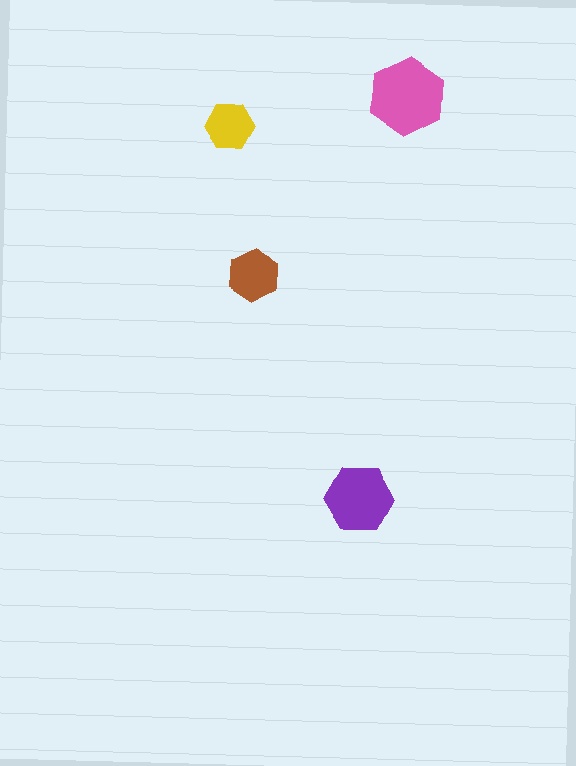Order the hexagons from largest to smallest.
the pink one, the purple one, the brown one, the yellow one.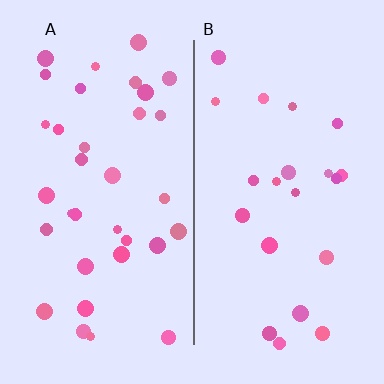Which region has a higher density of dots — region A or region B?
A (the left).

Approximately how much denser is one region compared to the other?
Approximately 1.6× — region A over region B.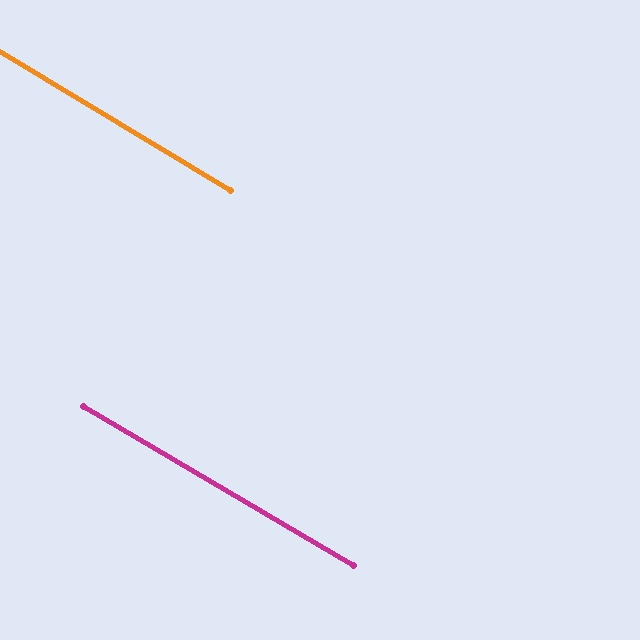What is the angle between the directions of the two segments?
Approximately 1 degree.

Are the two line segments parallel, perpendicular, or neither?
Parallel — their directions differ by only 0.5°.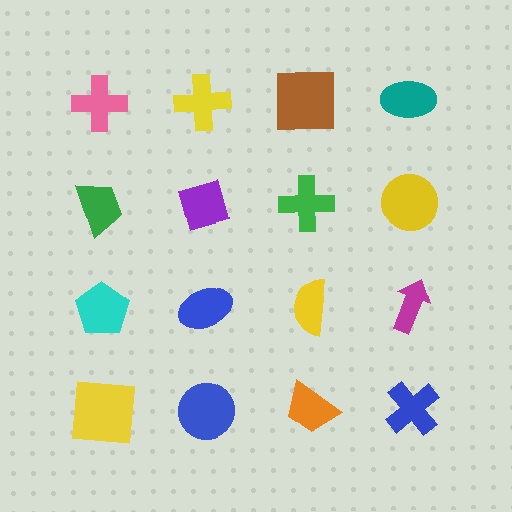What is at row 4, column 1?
A yellow square.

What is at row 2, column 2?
A purple diamond.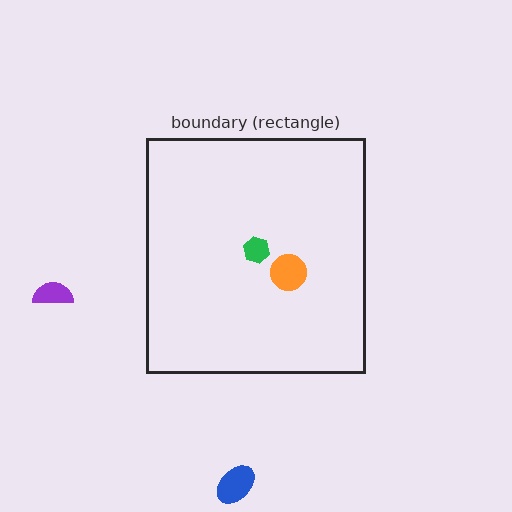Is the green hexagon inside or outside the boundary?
Inside.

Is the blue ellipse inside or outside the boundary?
Outside.